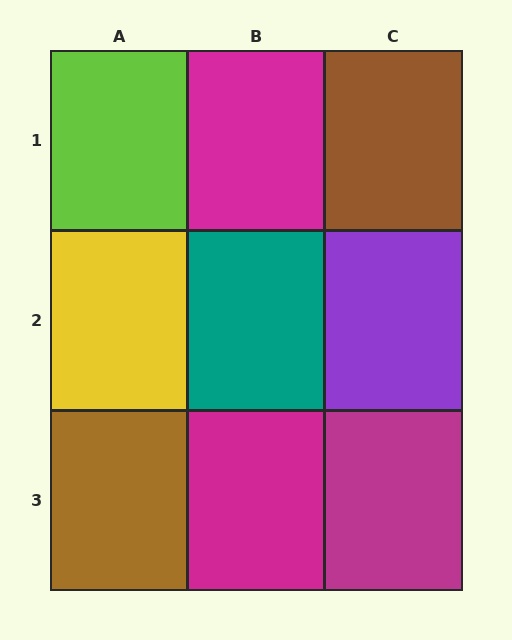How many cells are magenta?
3 cells are magenta.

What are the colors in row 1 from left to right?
Lime, magenta, brown.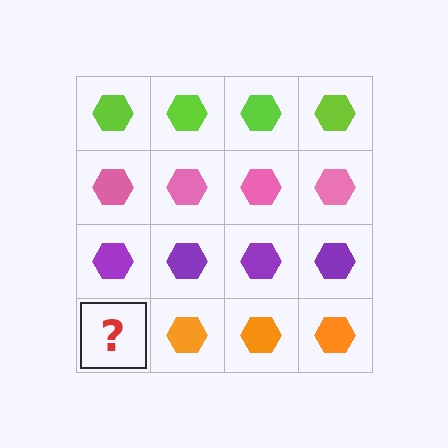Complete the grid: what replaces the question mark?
The question mark should be replaced with an orange hexagon.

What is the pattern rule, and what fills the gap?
The rule is that each row has a consistent color. The gap should be filled with an orange hexagon.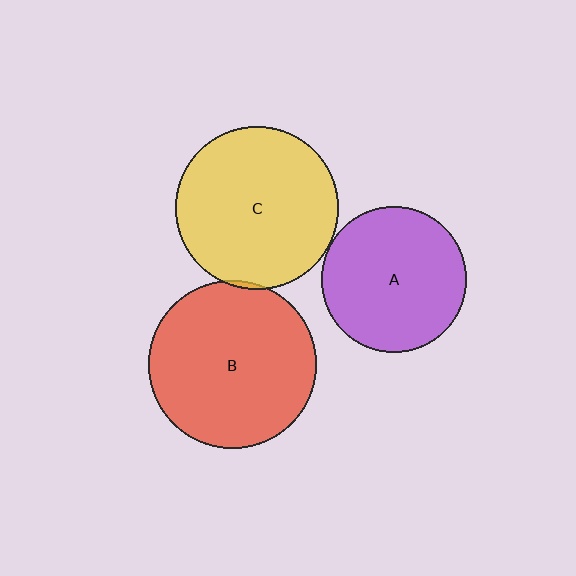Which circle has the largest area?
Circle B (red).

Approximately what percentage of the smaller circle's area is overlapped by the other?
Approximately 5%.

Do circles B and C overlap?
Yes.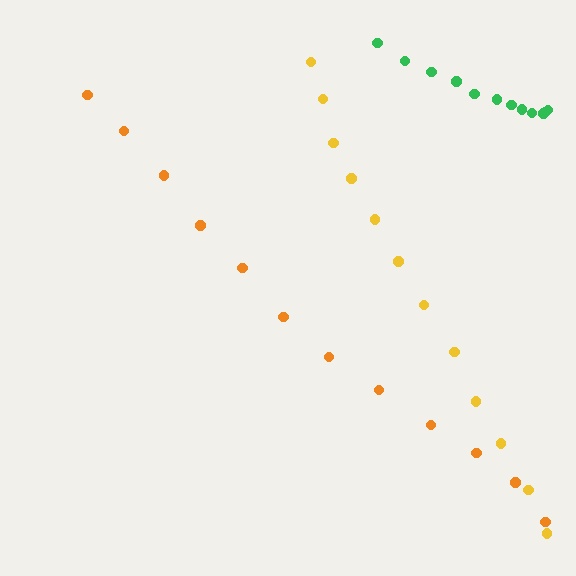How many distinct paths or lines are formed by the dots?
There are 3 distinct paths.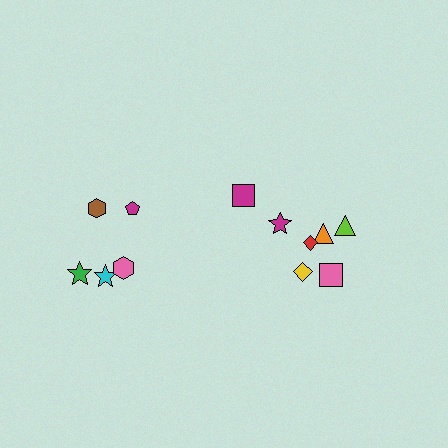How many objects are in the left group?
There are 5 objects.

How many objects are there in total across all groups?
There are 12 objects.